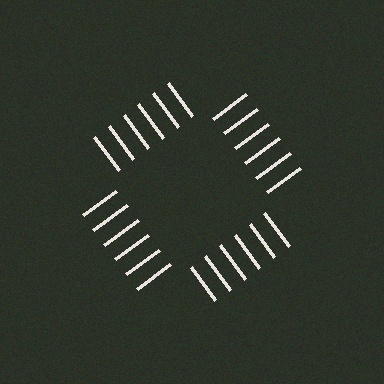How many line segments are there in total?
24 — 6 along each of the 4 edges.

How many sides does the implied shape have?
4 sides — the line-ends trace a square.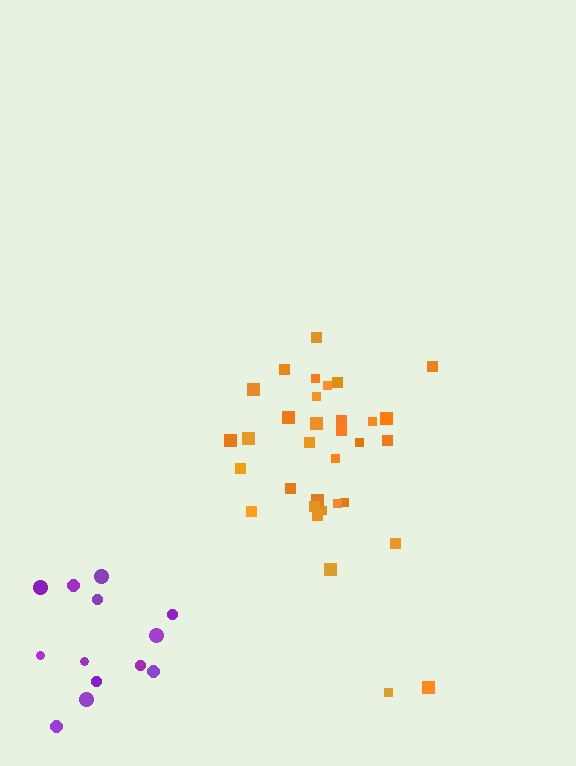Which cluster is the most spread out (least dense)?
Purple.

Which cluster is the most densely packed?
Orange.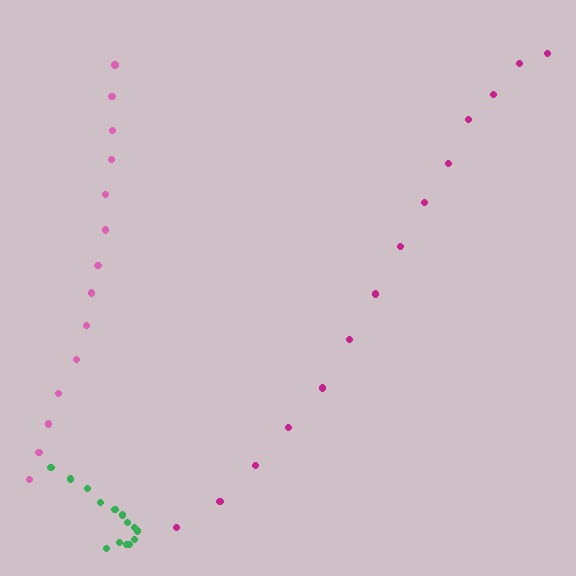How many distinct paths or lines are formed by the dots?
There are 3 distinct paths.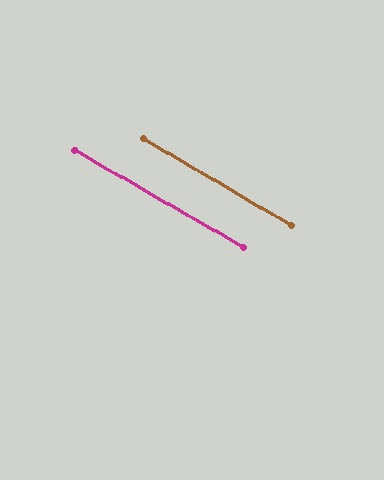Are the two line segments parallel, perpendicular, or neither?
Parallel — their directions differ by only 0.5°.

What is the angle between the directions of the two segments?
Approximately 0 degrees.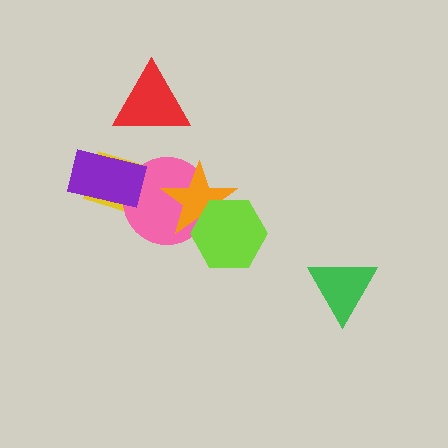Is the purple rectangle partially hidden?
No, no other shape covers it.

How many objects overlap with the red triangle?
0 objects overlap with the red triangle.